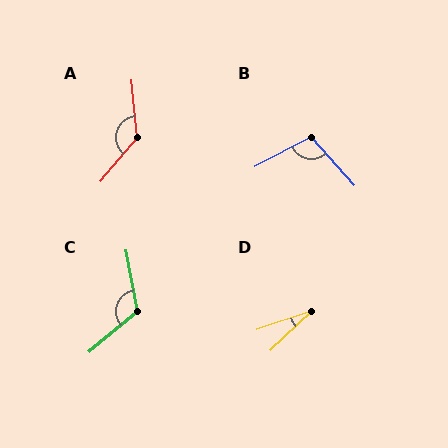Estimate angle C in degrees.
Approximately 120 degrees.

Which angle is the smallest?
D, at approximately 25 degrees.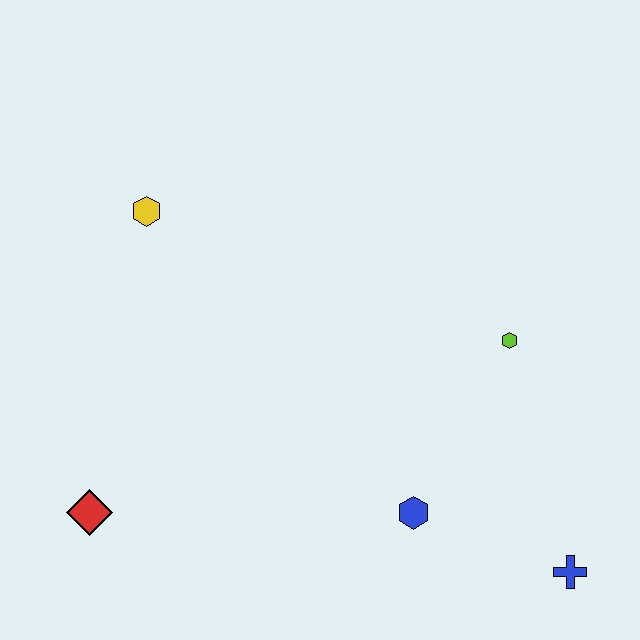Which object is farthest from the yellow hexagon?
The blue cross is farthest from the yellow hexagon.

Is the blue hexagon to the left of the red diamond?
No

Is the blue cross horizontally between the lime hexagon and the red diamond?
No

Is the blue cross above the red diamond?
No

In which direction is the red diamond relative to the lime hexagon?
The red diamond is to the left of the lime hexagon.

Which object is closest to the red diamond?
The yellow hexagon is closest to the red diamond.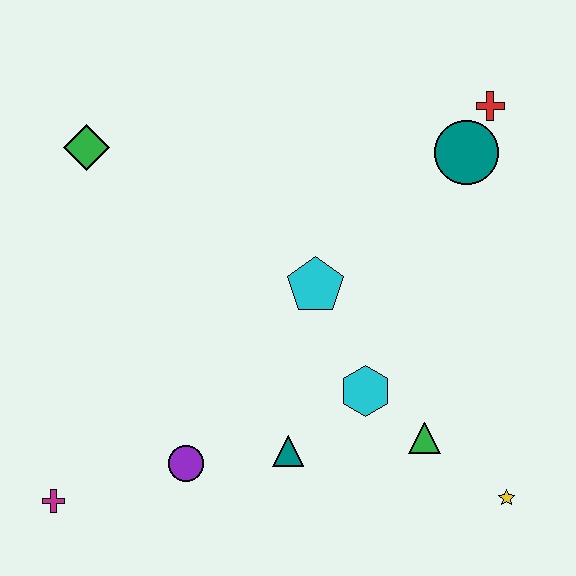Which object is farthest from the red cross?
The magenta cross is farthest from the red cross.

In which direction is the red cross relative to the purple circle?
The red cross is above the purple circle.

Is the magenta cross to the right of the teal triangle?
No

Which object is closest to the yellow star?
The green triangle is closest to the yellow star.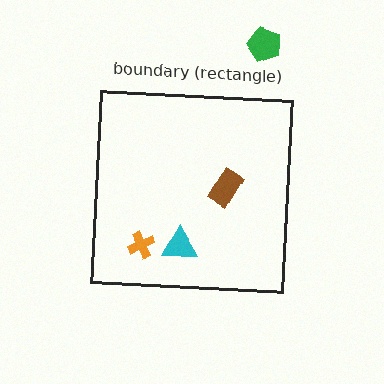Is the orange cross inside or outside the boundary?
Inside.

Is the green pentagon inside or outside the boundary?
Outside.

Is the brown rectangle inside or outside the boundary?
Inside.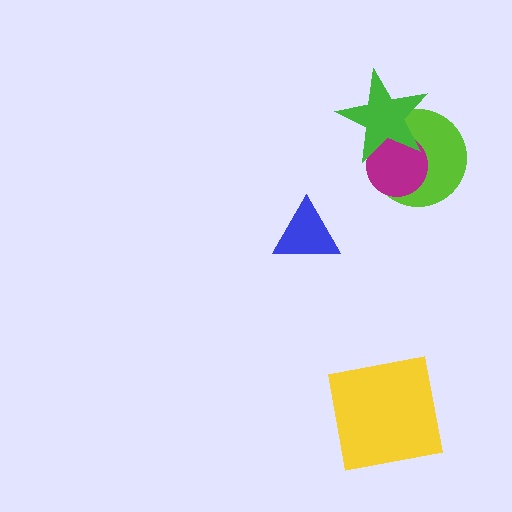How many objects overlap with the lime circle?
2 objects overlap with the lime circle.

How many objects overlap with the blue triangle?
0 objects overlap with the blue triangle.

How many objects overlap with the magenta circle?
2 objects overlap with the magenta circle.